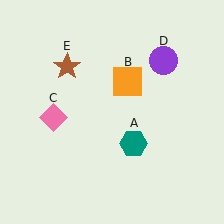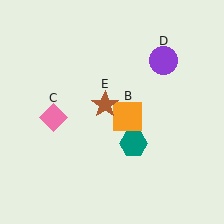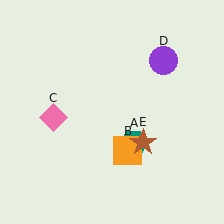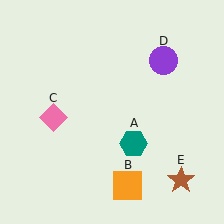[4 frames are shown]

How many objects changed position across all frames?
2 objects changed position: orange square (object B), brown star (object E).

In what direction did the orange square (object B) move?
The orange square (object B) moved down.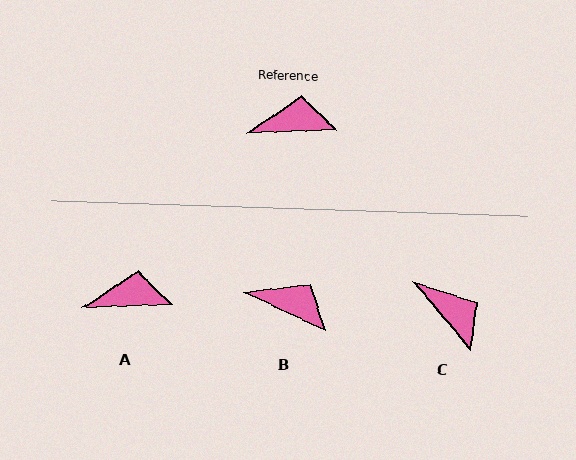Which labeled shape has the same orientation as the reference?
A.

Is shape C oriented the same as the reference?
No, it is off by about 52 degrees.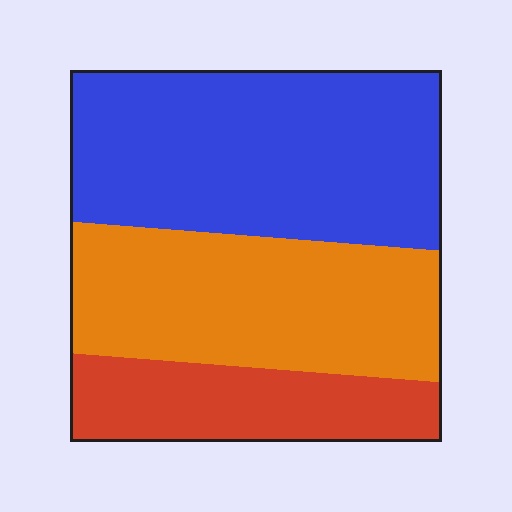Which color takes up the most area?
Blue, at roughly 45%.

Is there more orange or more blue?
Blue.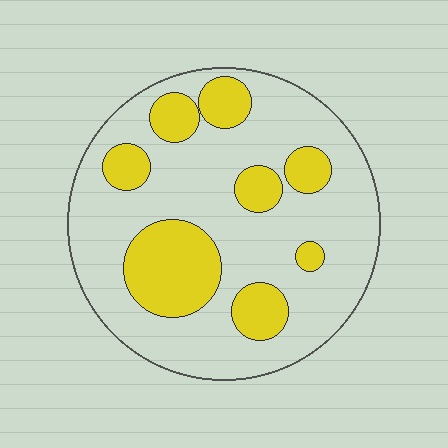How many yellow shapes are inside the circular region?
8.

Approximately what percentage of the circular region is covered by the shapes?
Approximately 25%.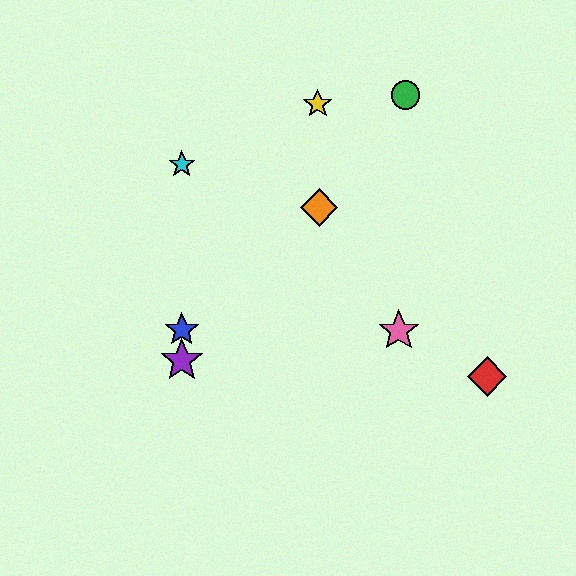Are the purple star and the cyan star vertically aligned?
Yes, both are at x≈182.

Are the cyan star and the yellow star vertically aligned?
No, the cyan star is at x≈182 and the yellow star is at x≈318.